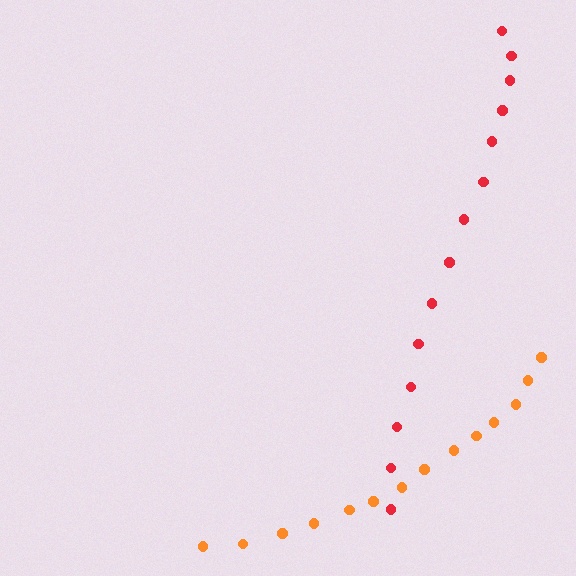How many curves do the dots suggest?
There are 2 distinct paths.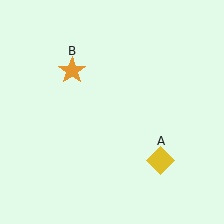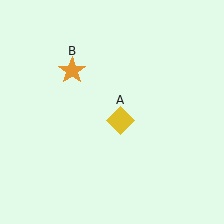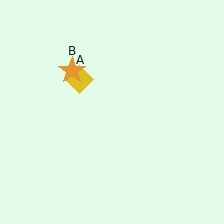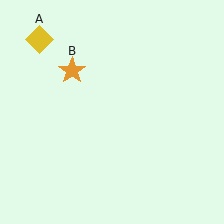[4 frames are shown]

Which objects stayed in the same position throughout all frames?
Orange star (object B) remained stationary.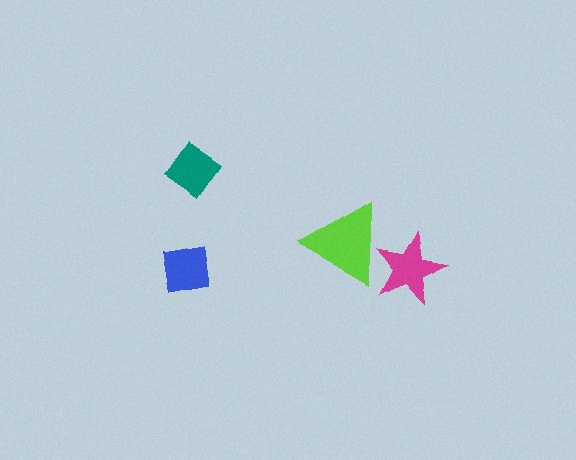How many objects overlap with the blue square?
0 objects overlap with the blue square.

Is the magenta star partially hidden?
Yes, it is partially covered by another shape.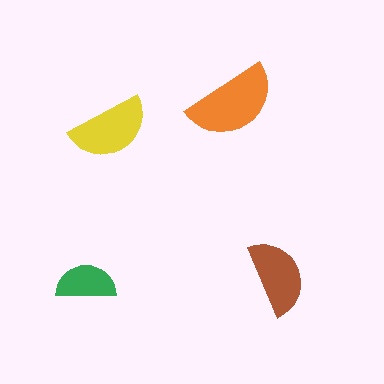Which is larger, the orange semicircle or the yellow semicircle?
The orange one.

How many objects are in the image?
There are 4 objects in the image.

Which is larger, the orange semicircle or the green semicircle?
The orange one.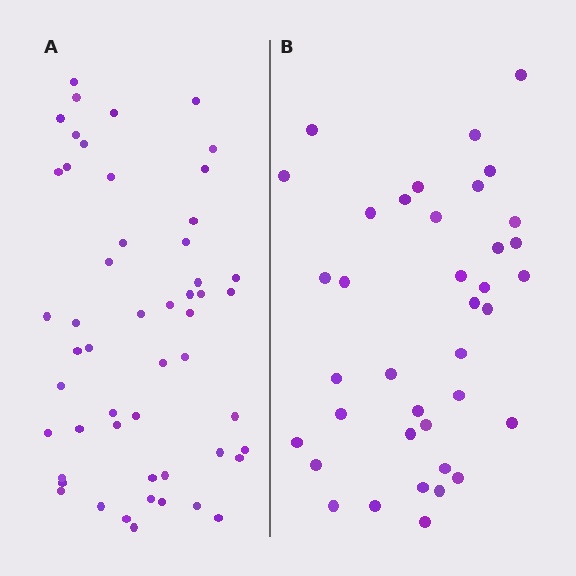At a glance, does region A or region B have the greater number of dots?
Region A (the left region) has more dots.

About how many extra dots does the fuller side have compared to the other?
Region A has approximately 15 more dots than region B.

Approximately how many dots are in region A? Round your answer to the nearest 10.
About 50 dots. (The exact count is 52, which rounds to 50.)